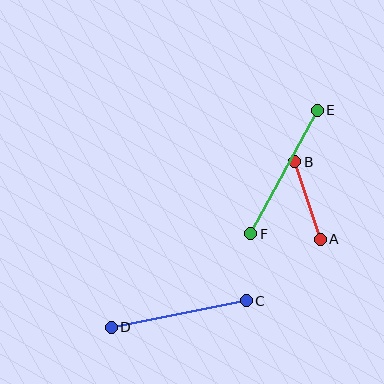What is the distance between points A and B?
The distance is approximately 82 pixels.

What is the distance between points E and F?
The distance is approximately 140 pixels.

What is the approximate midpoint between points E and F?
The midpoint is at approximately (284, 172) pixels.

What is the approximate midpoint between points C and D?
The midpoint is at approximately (179, 314) pixels.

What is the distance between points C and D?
The distance is approximately 138 pixels.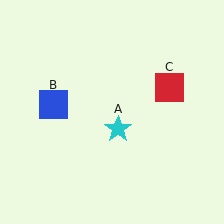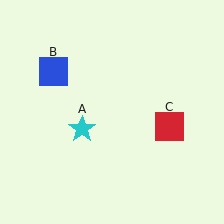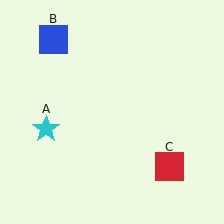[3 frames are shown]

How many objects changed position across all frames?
3 objects changed position: cyan star (object A), blue square (object B), red square (object C).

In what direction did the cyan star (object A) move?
The cyan star (object A) moved left.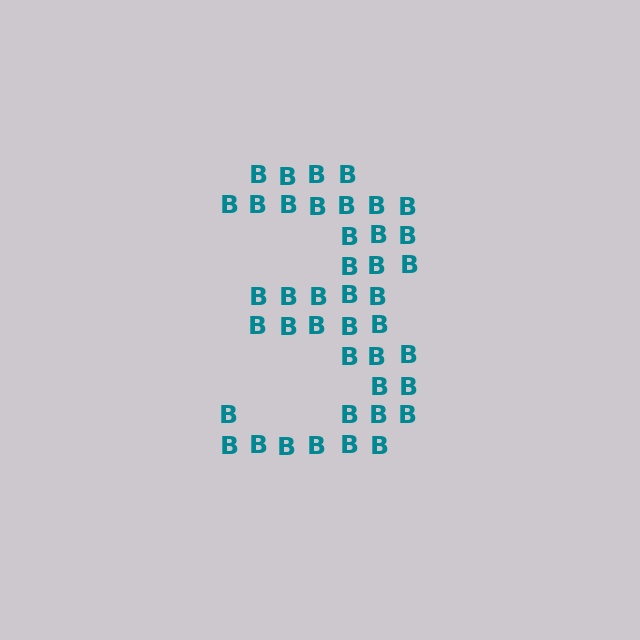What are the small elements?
The small elements are letter B's.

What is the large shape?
The large shape is the digit 3.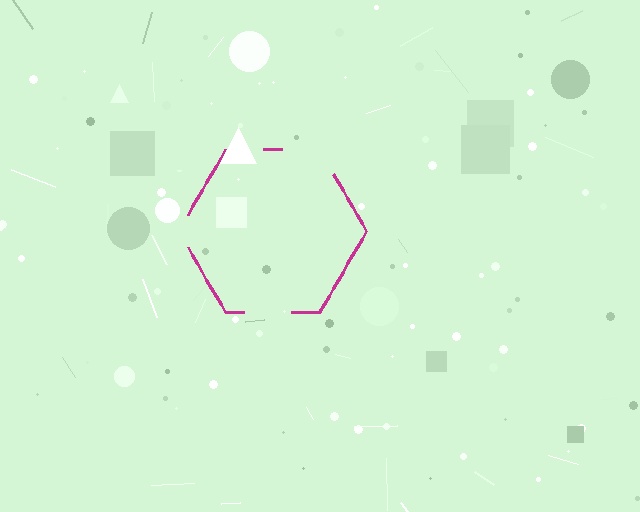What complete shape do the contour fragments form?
The contour fragments form a hexagon.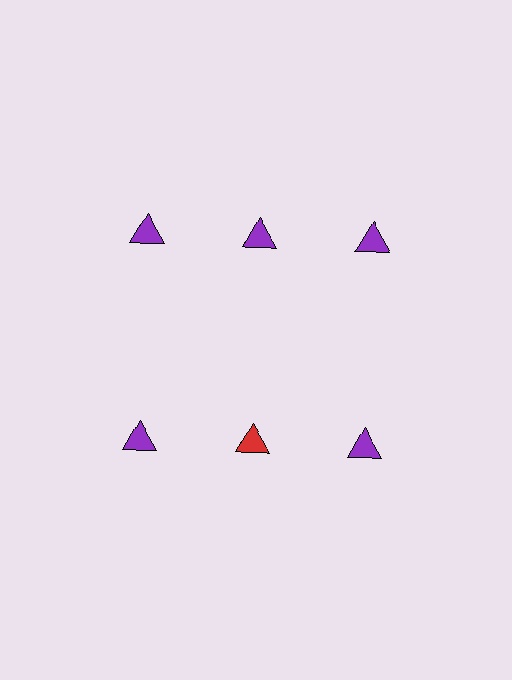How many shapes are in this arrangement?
There are 6 shapes arranged in a grid pattern.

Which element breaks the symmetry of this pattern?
The red triangle in the second row, second from left column breaks the symmetry. All other shapes are purple triangles.